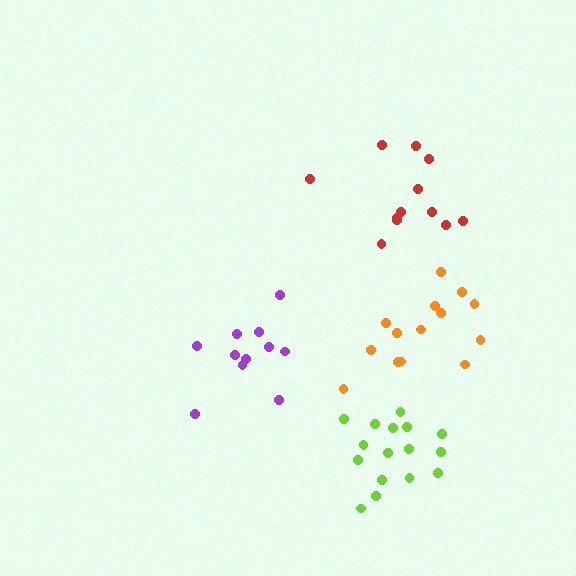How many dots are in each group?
Group 1: 12 dots, Group 2: 14 dots, Group 3: 12 dots, Group 4: 16 dots (54 total).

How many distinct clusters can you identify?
There are 4 distinct clusters.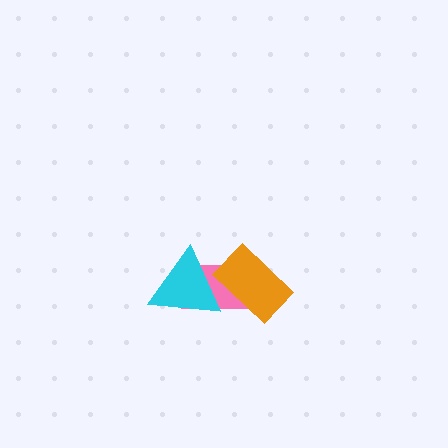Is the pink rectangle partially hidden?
Yes, it is partially covered by another shape.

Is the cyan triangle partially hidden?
No, no other shape covers it.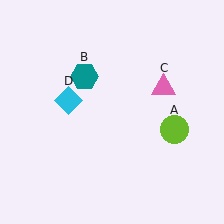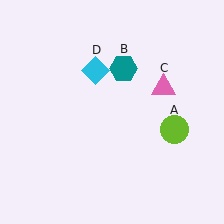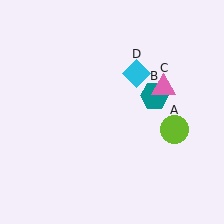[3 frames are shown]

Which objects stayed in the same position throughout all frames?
Lime circle (object A) and pink triangle (object C) remained stationary.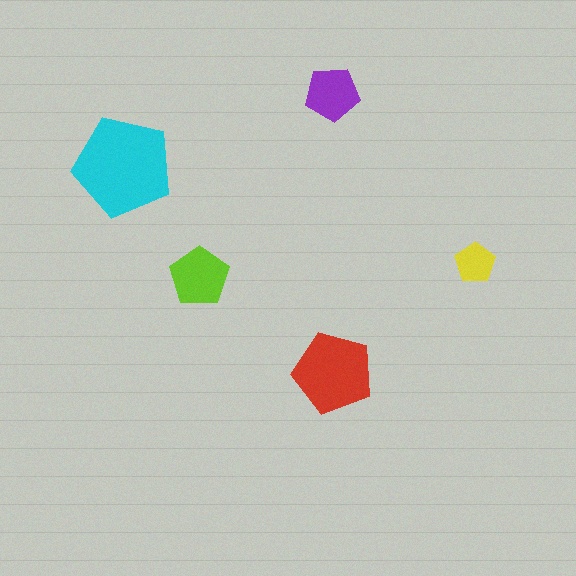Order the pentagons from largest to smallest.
the cyan one, the red one, the lime one, the purple one, the yellow one.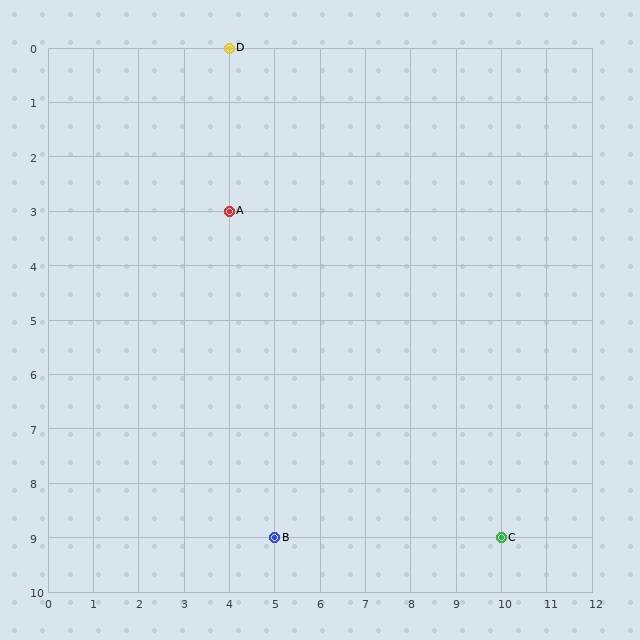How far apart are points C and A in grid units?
Points C and A are 6 columns and 6 rows apart (about 8.5 grid units diagonally).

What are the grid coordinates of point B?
Point B is at grid coordinates (5, 9).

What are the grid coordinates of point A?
Point A is at grid coordinates (4, 3).